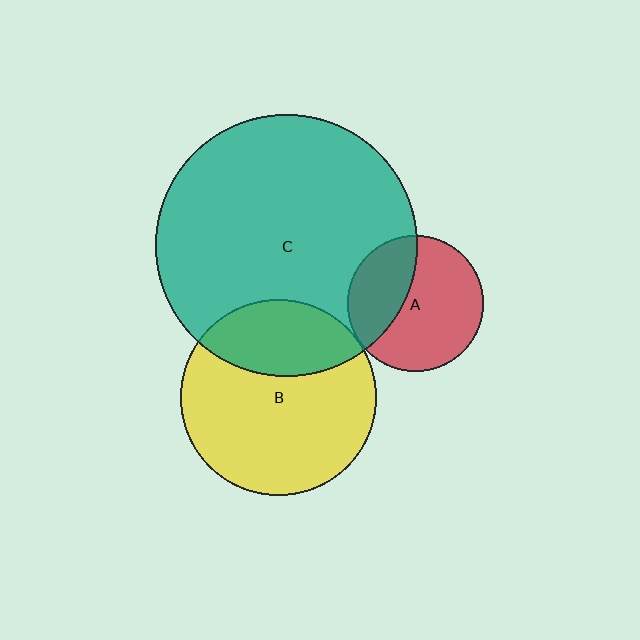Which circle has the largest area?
Circle C (teal).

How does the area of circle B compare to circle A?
Approximately 2.1 times.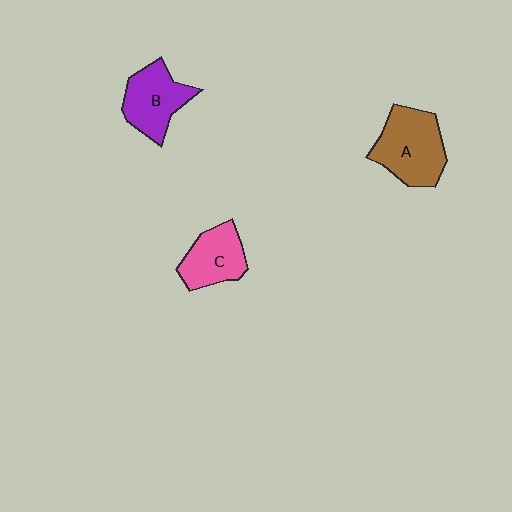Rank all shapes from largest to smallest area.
From largest to smallest: A (brown), B (purple), C (pink).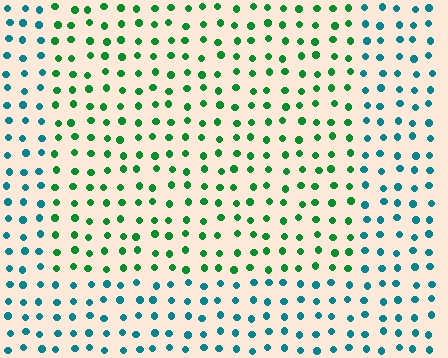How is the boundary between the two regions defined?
The boundary is defined purely by a slight shift in hue (about 48 degrees). Spacing, size, and orientation are identical on both sides.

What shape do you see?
I see a rectangle.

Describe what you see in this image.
The image is filled with small teal elements in a uniform arrangement. A rectangle-shaped region is visible where the elements are tinted to a slightly different hue, forming a subtle color boundary.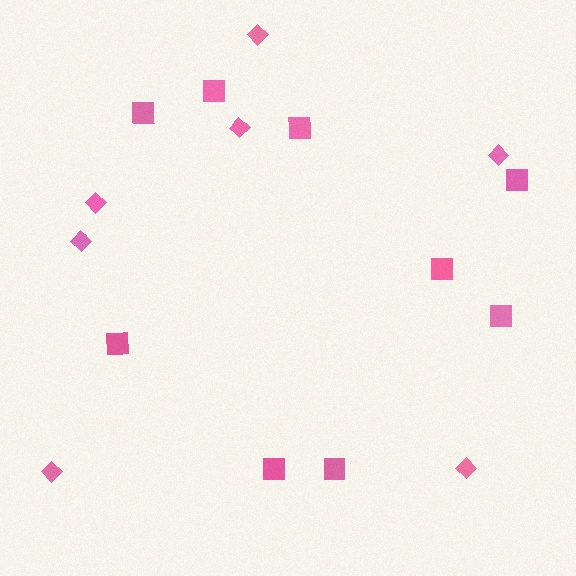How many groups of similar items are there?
There are 2 groups: one group of squares (9) and one group of diamonds (7).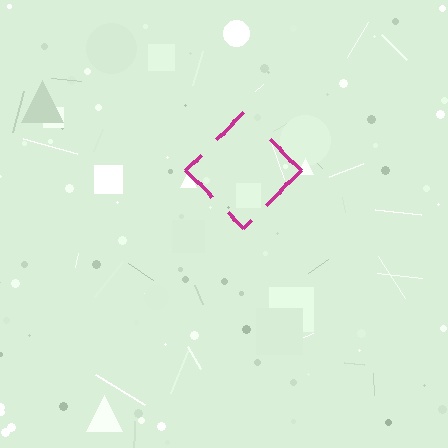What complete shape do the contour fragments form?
The contour fragments form a diamond.